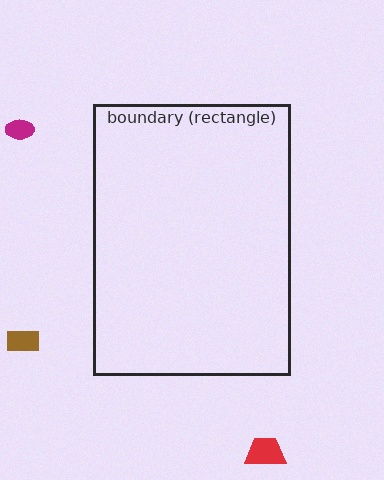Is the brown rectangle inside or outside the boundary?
Outside.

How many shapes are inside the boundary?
0 inside, 3 outside.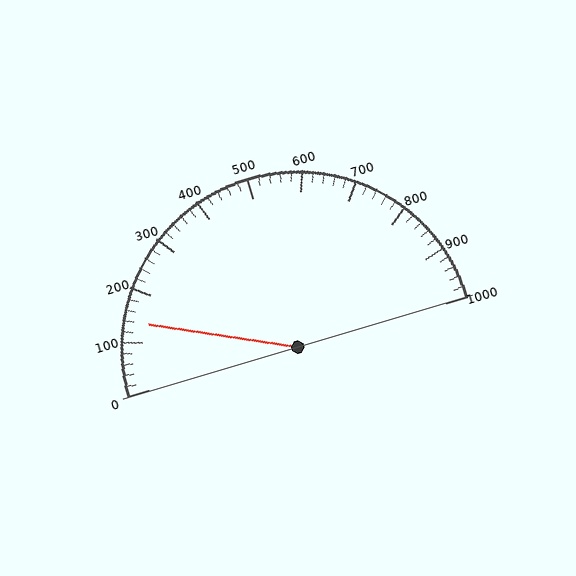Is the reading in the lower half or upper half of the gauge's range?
The reading is in the lower half of the range (0 to 1000).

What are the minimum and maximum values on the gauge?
The gauge ranges from 0 to 1000.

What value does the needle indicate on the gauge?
The needle indicates approximately 140.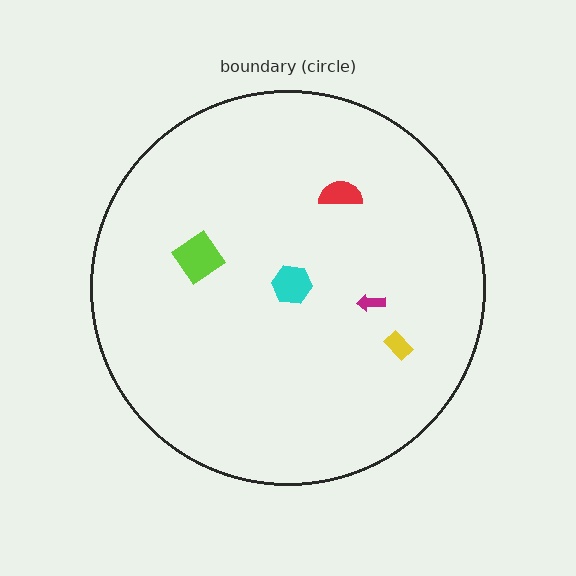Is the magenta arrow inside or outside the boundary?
Inside.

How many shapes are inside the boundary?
5 inside, 0 outside.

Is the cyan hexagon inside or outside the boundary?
Inside.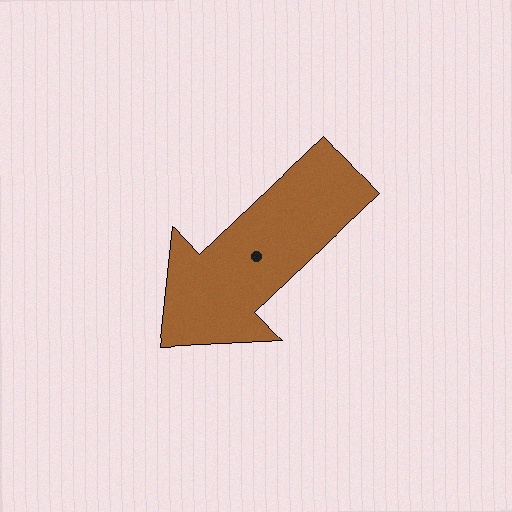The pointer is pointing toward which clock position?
Roughly 8 o'clock.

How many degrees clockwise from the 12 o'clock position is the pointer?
Approximately 227 degrees.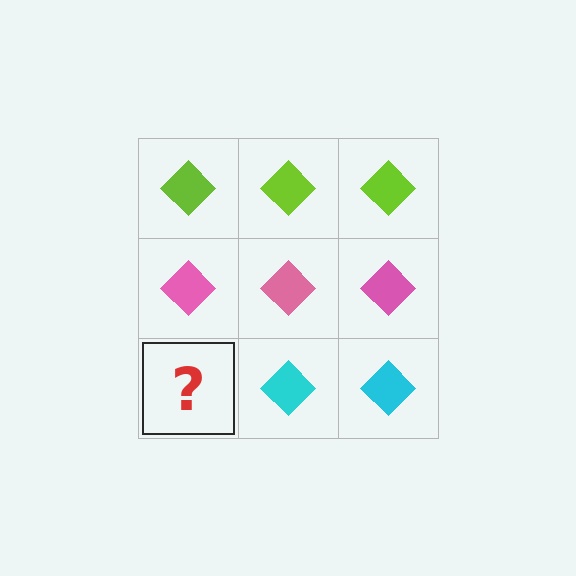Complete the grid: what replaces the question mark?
The question mark should be replaced with a cyan diamond.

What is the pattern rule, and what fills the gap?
The rule is that each row has a consistent color. The gap should be filled with a cyan diamond.